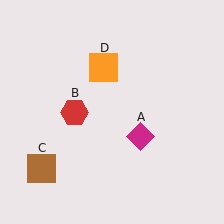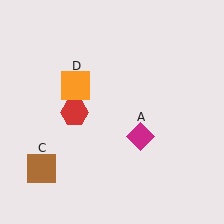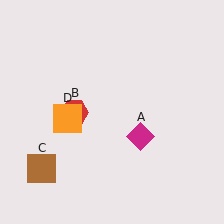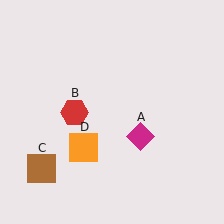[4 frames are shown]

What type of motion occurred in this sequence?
The orange square (object D) rotated counterclockwise around the center of the scene.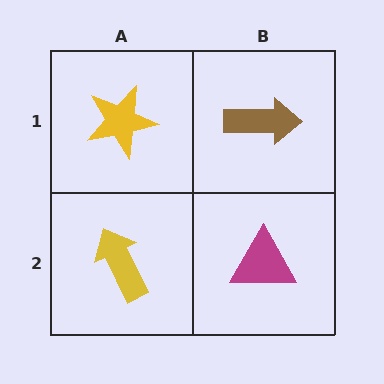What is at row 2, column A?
A yellow arrow.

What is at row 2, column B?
A magenta triangle.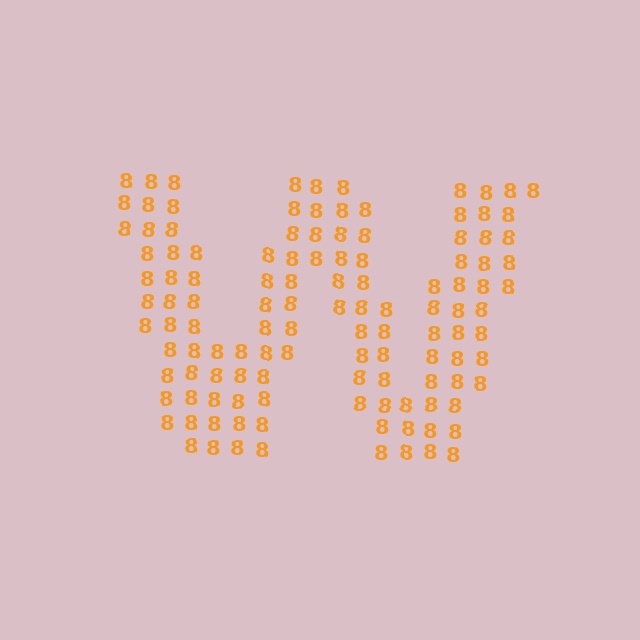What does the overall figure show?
The overall figure shows the letter W.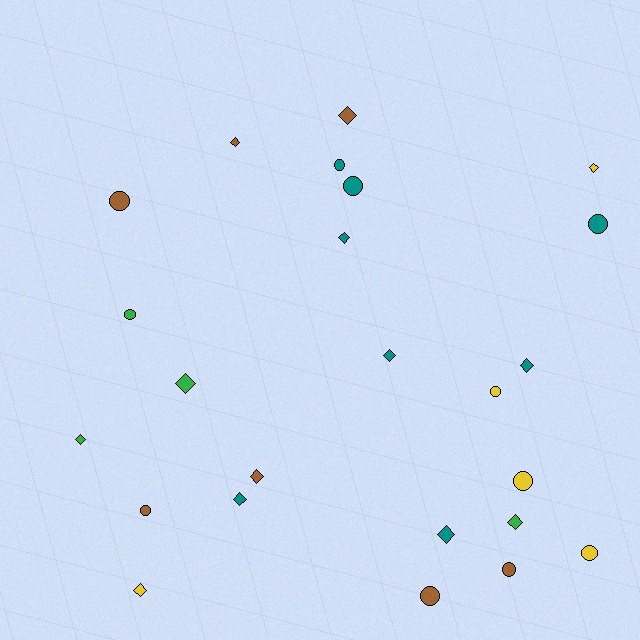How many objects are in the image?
There are 24 objects.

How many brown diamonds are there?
There are 3 brown diamonds.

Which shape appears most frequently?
Diamond, with 13 objects.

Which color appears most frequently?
Teal, with 8 objects.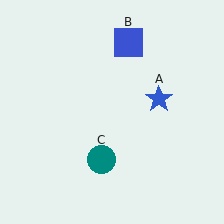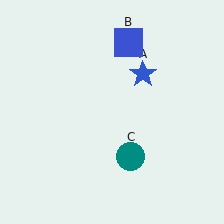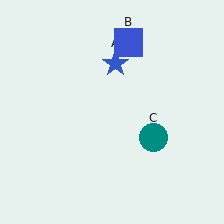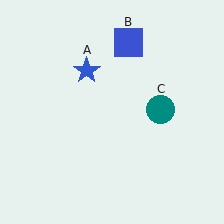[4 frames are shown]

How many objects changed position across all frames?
2 objects changed position: blue star (object A), teal circle (object C).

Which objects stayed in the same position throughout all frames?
Blue square (object B) remained stationary.